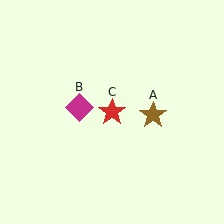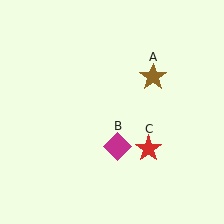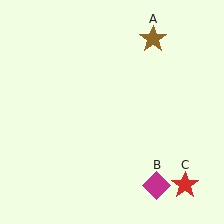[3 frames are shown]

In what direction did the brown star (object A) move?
The brown star (object A) moved up.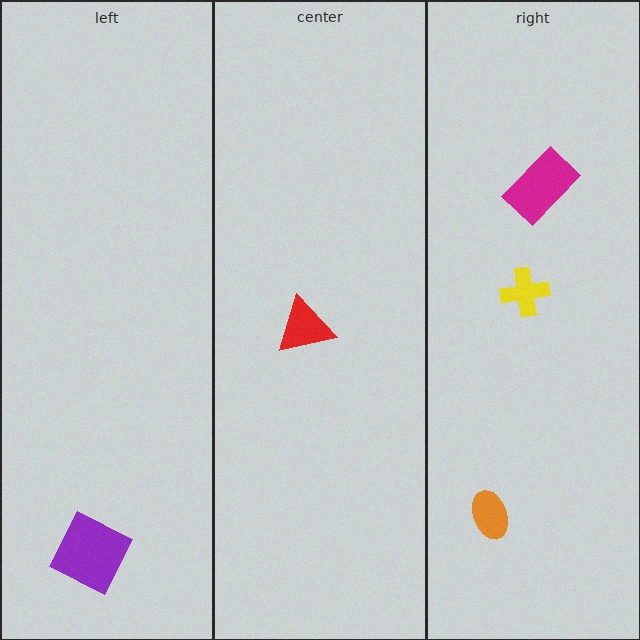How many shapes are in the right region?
3.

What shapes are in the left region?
The purple square.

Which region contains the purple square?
The left region.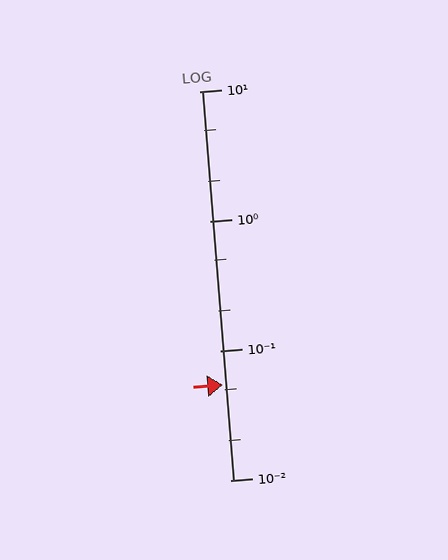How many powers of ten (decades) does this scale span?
The scale spans 3 decades, from 0.01 to 10.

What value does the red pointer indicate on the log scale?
The pointer indicates approximately 0.054.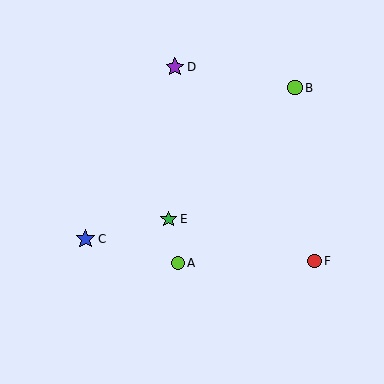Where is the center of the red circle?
The center of the red circle is at (314, 261).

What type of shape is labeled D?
Shape D is a purple star.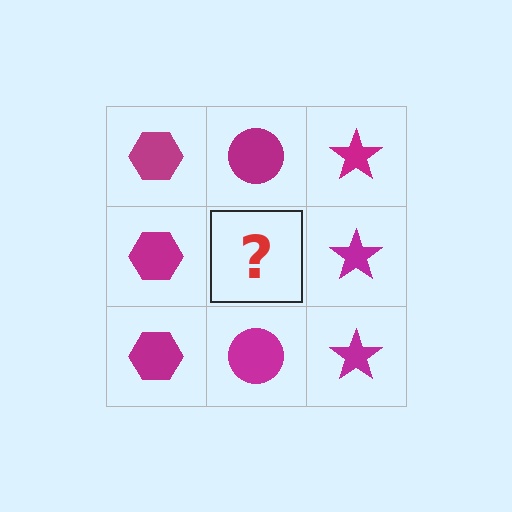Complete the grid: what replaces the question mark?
The question mark should be replaced with a magenta circle.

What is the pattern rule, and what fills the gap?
The rule is that each column has a consistent shape. The gap should be filled with a magenta circle.